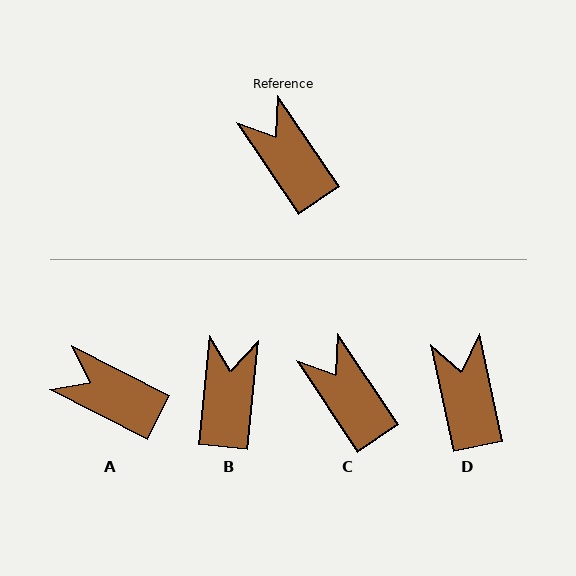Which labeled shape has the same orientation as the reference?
C.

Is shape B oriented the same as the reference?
No, it is off by about 40 degrees.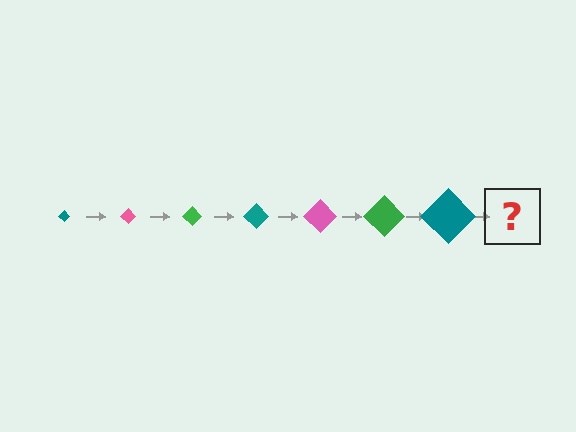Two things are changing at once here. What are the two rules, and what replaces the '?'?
The two rules are that the diamond grows larger each step and the color cycles through teal, pink, and green. The '?' should be a pink diamond, larger than the previous one.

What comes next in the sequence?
The next element should be a pink diamond, larger than the previous one.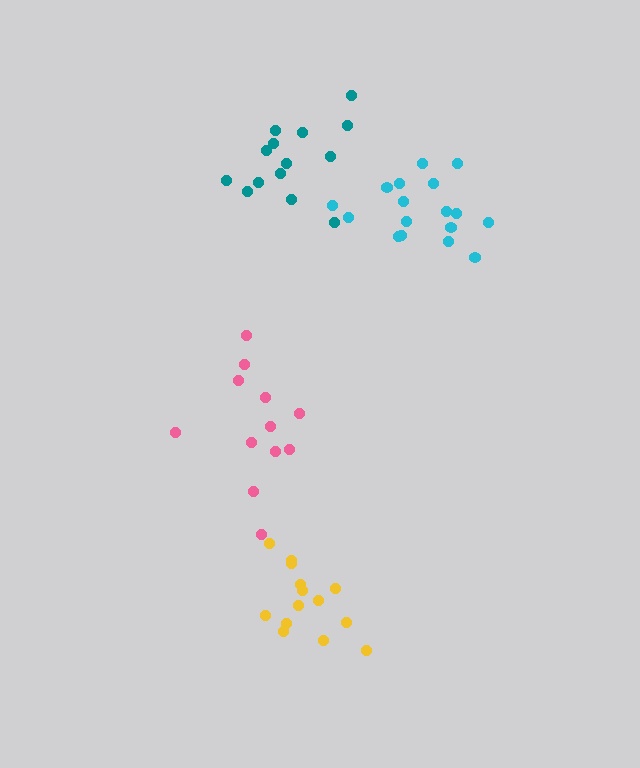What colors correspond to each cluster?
The clusters are colored: teal, yellow, pink, cyan.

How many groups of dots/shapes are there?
There are 4 groups.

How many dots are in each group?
Group 1: 14 dots, Group 2: 14 dots, Group 3: 12 dots, Group 4: 17 dots (57 total).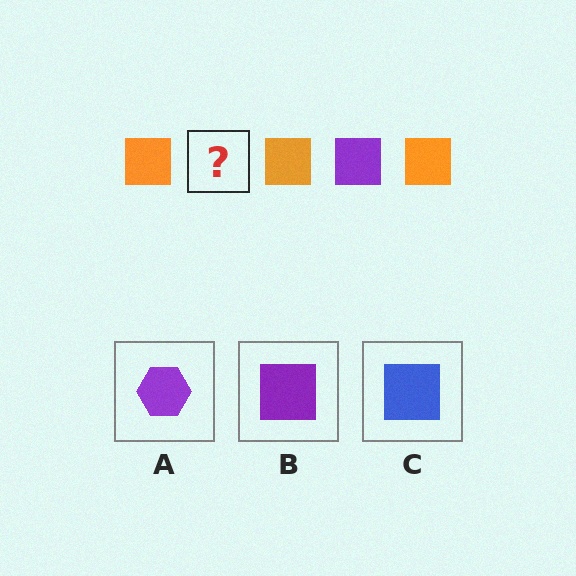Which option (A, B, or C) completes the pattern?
B.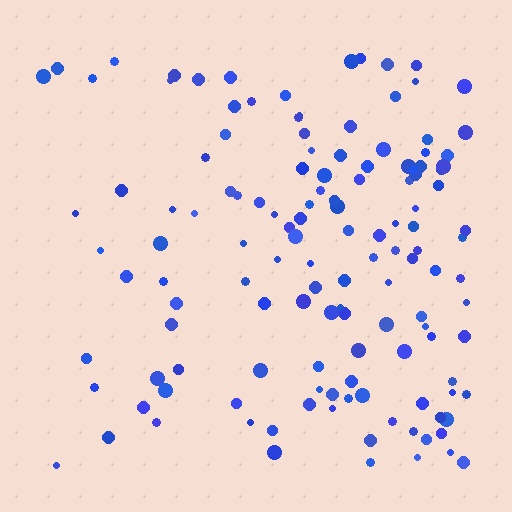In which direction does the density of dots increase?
From left to right, with the right side densest.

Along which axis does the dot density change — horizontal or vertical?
Horizontal.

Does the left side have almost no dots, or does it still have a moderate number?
Still a moderate number, just noticeably fewer than the right.